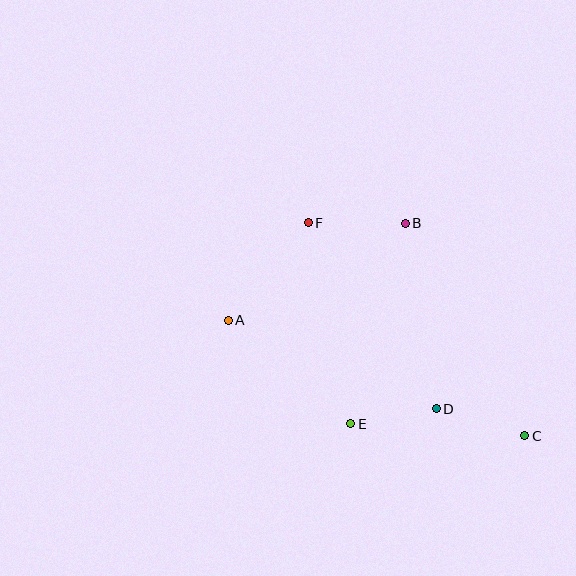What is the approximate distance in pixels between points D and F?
The distance between D and F is approximately 226 pixels.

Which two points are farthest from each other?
Points A and C are farthest from each other.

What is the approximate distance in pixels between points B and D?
The distance between B and D is approximately 188 pixels.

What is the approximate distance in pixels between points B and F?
The distance between B and F is approximately 97 pixels.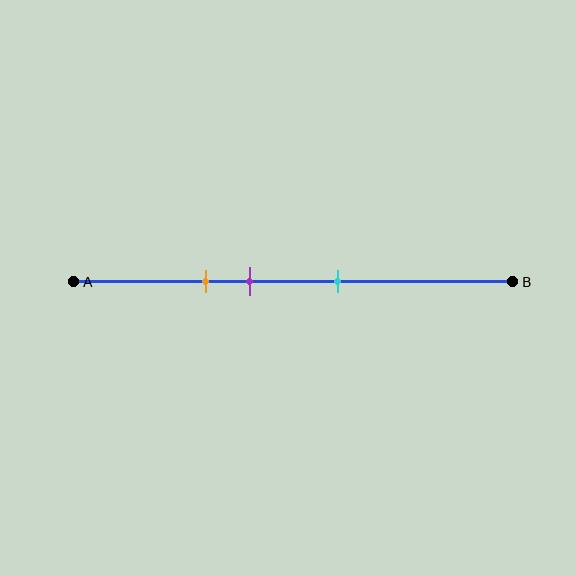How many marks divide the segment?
There are 3 marks dividing the segment.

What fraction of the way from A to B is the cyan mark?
The cyan mark is approximately 60% (0.6) of the way from A to B.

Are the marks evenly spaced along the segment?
Yes, the marks are approximately evenly spaced.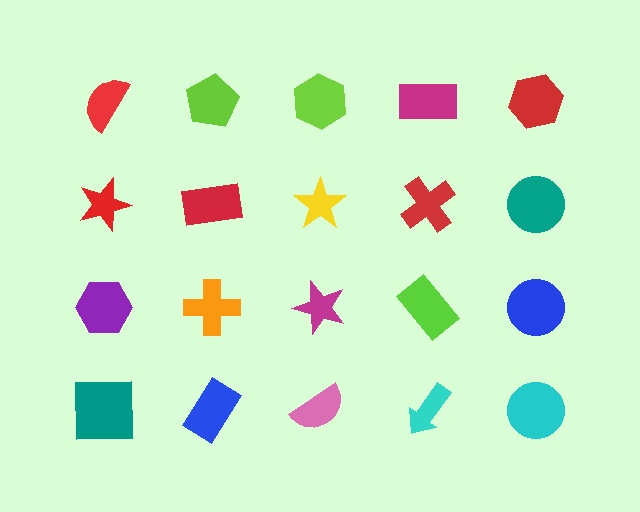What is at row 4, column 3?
A pink semicircle.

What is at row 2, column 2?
A red rectangle.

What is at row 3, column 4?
A lime rectangle.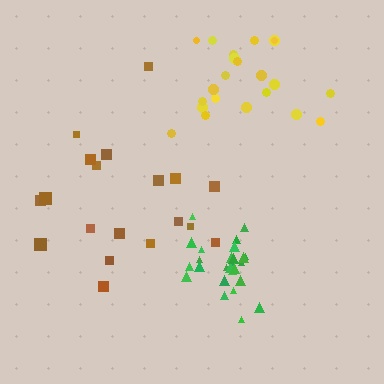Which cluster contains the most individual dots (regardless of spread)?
Green (26).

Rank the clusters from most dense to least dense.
green, yellow, brown.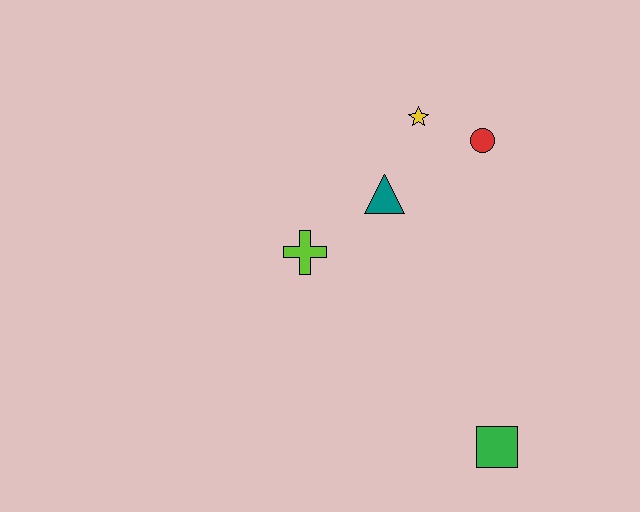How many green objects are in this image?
There is 1 green object.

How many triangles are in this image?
There is 1 triangle.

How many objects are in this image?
There are 5 objects.